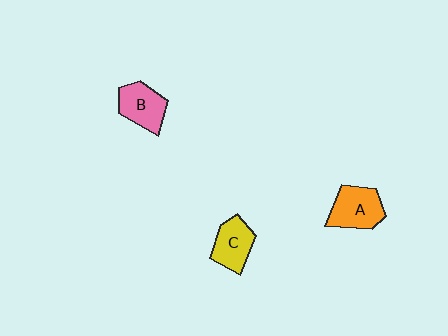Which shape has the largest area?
Shape A (orange).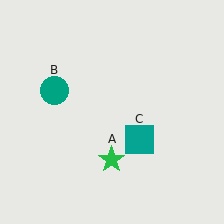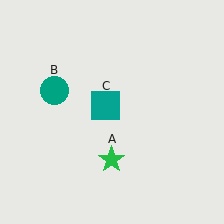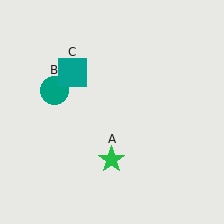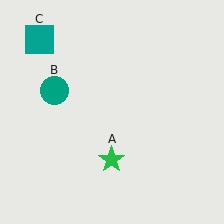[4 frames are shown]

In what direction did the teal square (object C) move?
The teal square (object C) moved up and to the left.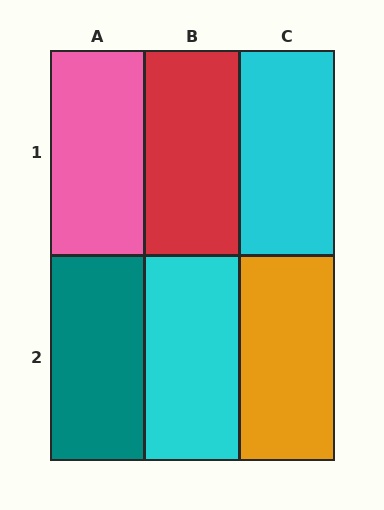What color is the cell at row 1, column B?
Red.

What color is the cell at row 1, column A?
Pink.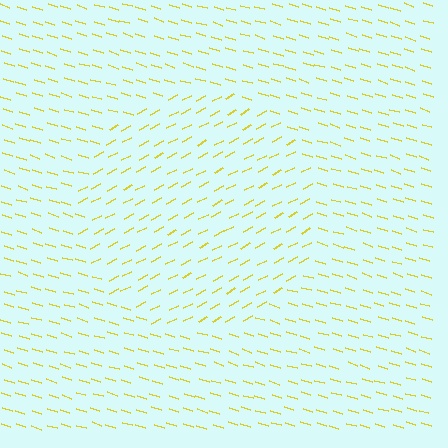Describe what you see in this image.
The image is filled with small yellow line segments. A circle region in the image has lines oriented differently from the surrounding lines, creating a visible texture boundary.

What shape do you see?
I see a circle.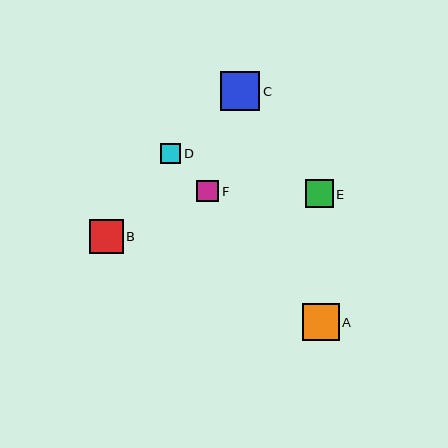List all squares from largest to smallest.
From largest to smallest: C, A, B, E, F, D.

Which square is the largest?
Square C is the largest with a size of approximately 39 pixels.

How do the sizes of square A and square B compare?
Square A and square B are approximately the same size.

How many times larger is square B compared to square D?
Square B is approximately 1.7 times the size of square D.